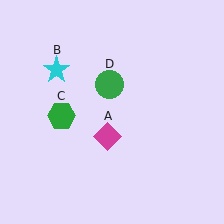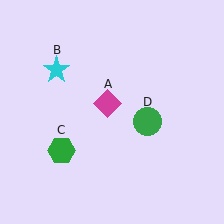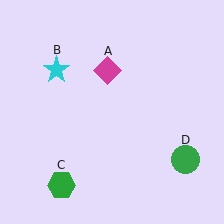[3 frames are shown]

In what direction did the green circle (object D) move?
The green circle (object D) moved down and to the right.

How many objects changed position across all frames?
3 objects changed position: magenta diamond (object A), green hexagon (object C), green circle (object D).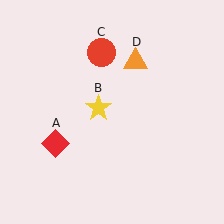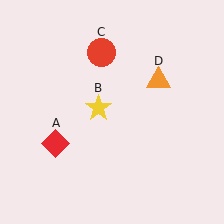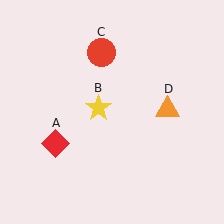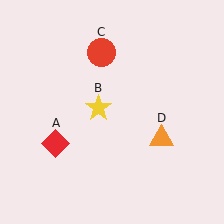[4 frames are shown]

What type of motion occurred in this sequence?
The orange triangle (object D) rotated clockwise around the center of the scene.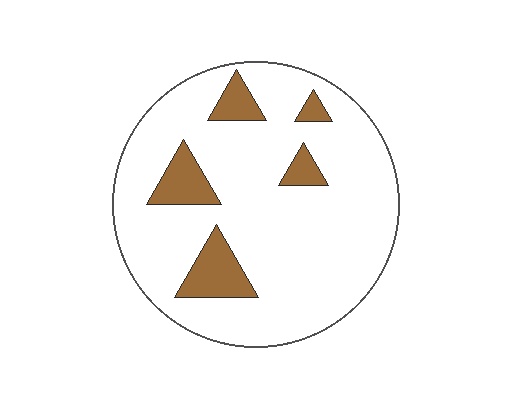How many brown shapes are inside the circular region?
5.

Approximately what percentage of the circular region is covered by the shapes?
Approximately 15%.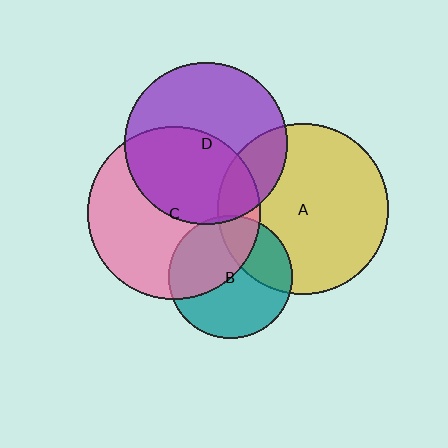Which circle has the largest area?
Circle C (pink).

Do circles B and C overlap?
Yes.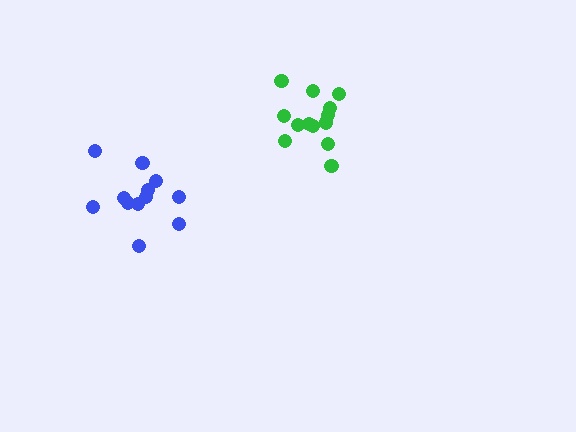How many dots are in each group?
Group 1: 12 dots, Group 2: 13 dots (25 total).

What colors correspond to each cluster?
The clusters are colored: blue, green.